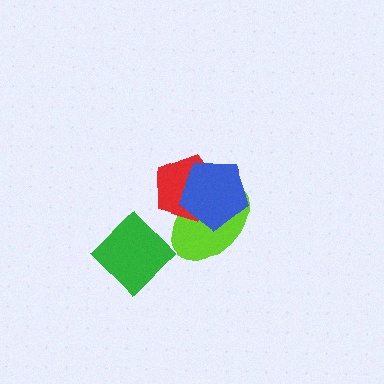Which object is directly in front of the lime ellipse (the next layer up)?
The red pentagon is directly in front of the lime ellipse.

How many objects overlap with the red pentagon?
2 objects overlap with the red pentagon.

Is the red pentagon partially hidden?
Yes, it is partially covered by another shape.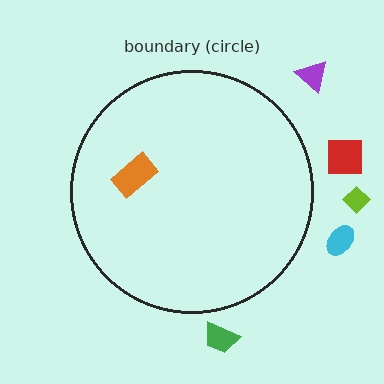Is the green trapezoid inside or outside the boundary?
Outside.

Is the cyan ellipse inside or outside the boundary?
Outside.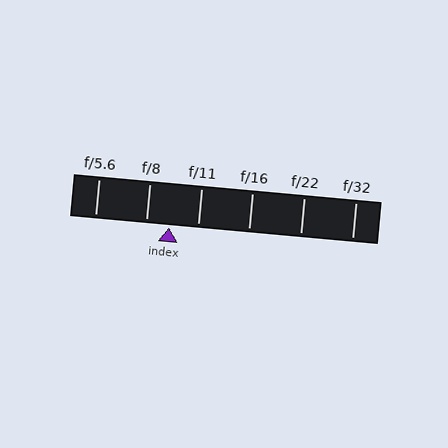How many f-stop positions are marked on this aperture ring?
There are 6 f-stop positions marked.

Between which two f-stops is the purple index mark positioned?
The index mark is between f/8 and f/11.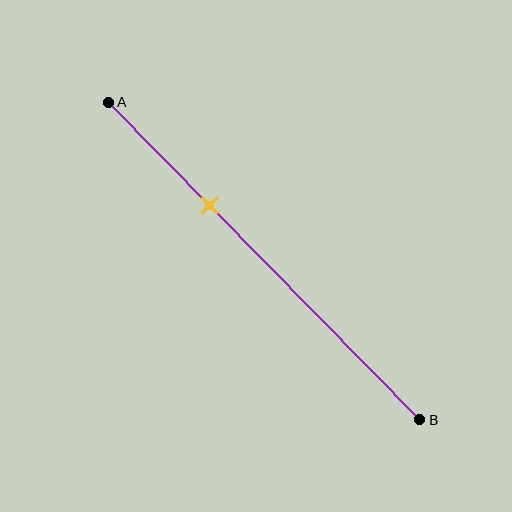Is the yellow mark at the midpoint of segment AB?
No, the mark is at about 35% from A, not at the 50% midpoint.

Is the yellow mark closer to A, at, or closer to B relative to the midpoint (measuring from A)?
The yellow mark is closer to point A than the midpoint of segment AB.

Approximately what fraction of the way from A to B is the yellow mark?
The yellow mark is approximately 35% of the way from A to B.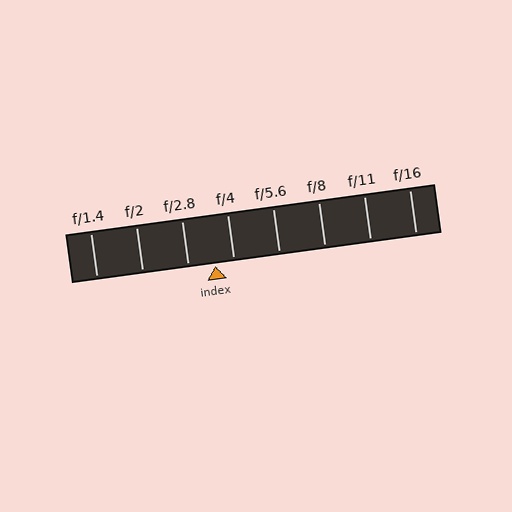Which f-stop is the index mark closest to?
The index mark is closest to f/4.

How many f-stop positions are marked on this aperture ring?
There are 8 f-stop positions marked.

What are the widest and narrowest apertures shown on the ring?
The widest aperture shown is f/1.4 and the narrowest is f/16.